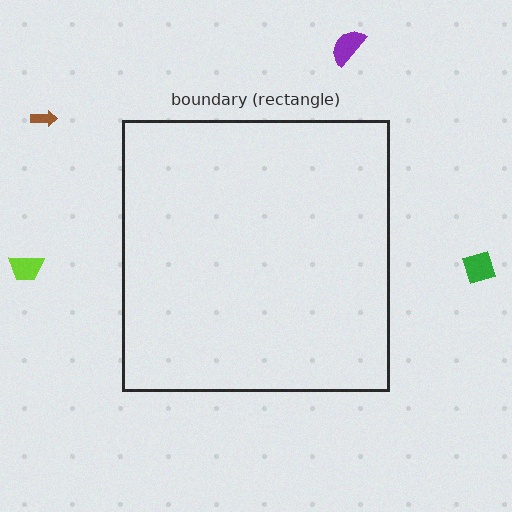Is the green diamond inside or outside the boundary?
Outside.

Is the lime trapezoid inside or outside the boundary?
Outside.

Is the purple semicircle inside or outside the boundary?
Outside.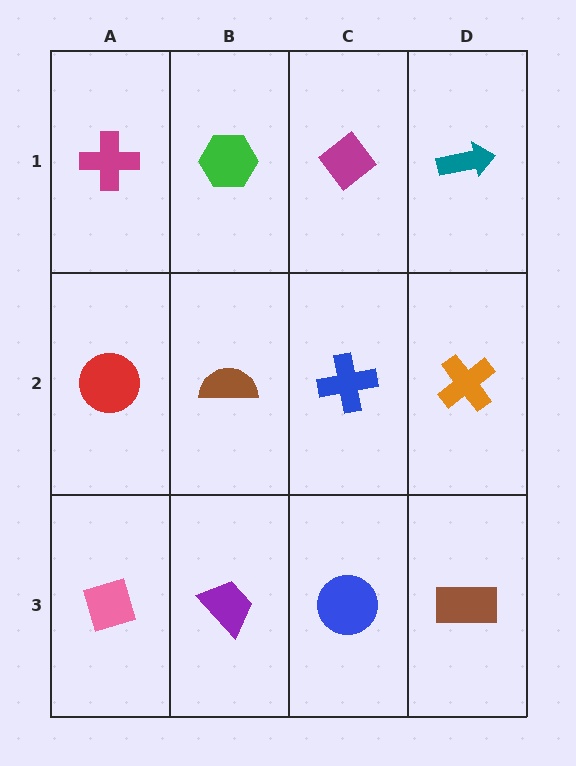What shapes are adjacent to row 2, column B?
A green hexagon (row 1, column B), a purple trapezoid (row 3, column B), a red circle (row 2, column A), a blue cross (row 2, column C).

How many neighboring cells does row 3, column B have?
3.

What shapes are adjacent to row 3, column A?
A red circle (row 2, column A), a purple trapezoid (row 3, column B).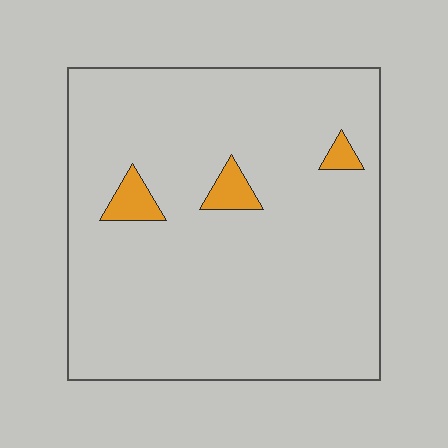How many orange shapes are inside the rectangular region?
3.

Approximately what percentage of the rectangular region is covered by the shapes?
Approximately 5%.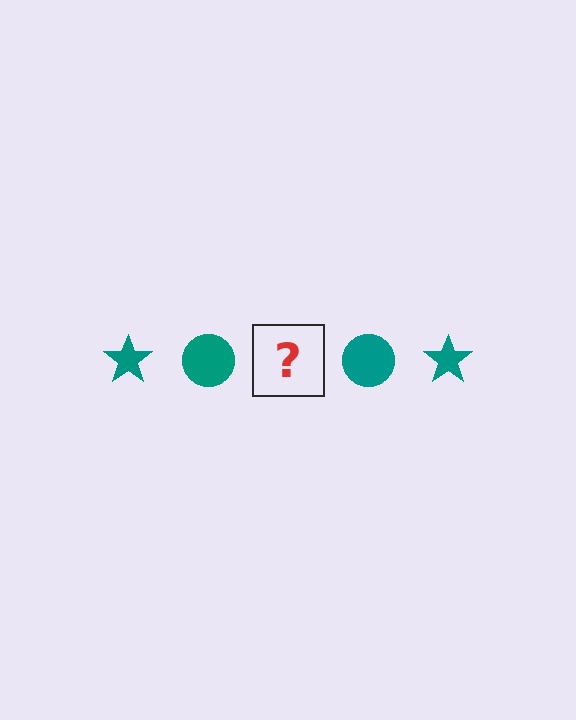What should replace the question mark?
The question mark should be replaced with a teal star.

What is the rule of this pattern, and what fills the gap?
The rule is that the pattern cycles through star, circle shapes in teal. The gap should be filled with a teal star.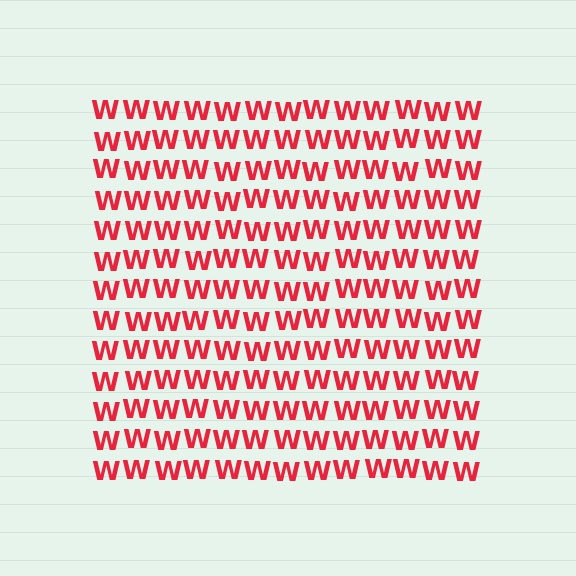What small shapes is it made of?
It is made of small letter W's.